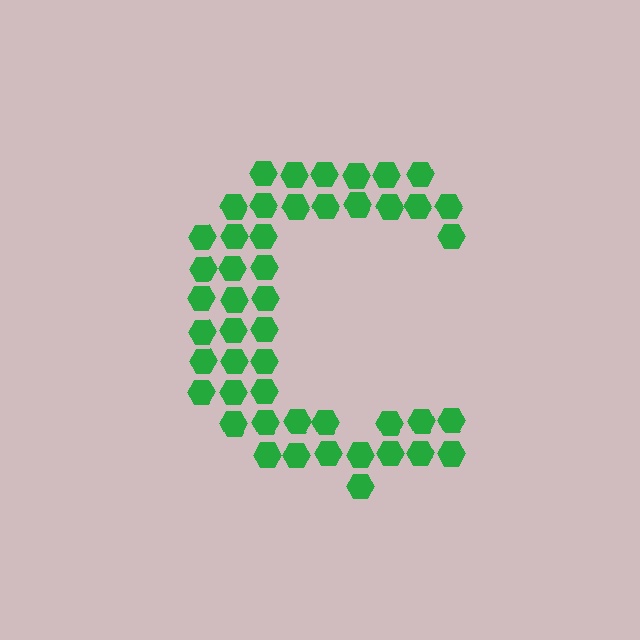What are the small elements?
The small elements are hexagons.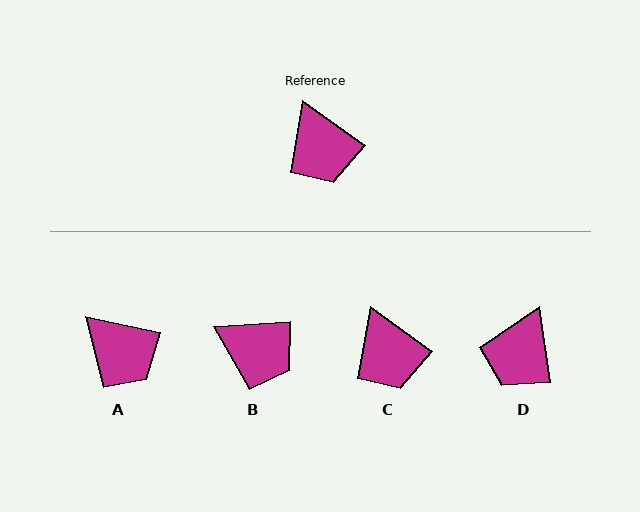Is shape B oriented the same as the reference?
No, it is off by about 40 degrees.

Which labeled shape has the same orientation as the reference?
C.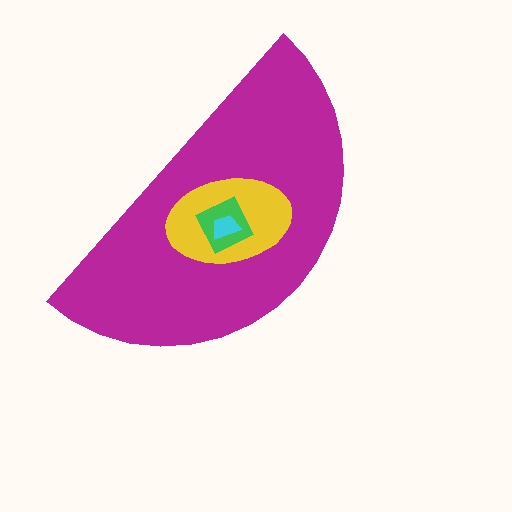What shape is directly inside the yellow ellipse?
The green square.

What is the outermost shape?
The magenta semicircle.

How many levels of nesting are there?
4.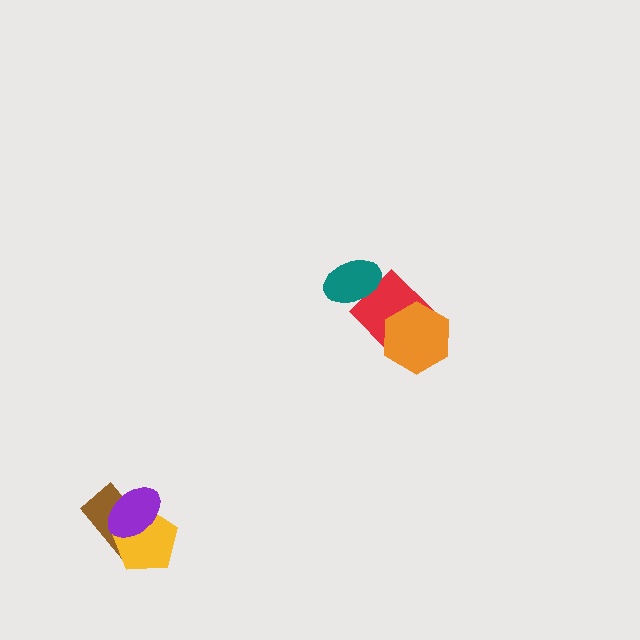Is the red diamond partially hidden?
Yes, it is partially covered by another shape.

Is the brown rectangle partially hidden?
Yes, it is partially covered by another shape.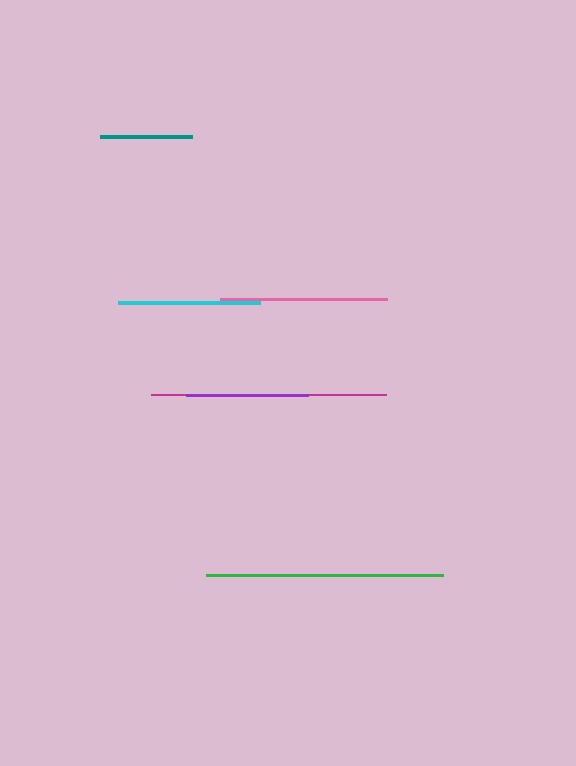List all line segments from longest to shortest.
From longest to shortest: green, magenta, pink, cyan, purple, teal.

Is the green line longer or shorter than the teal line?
The green line is longer than the teal line.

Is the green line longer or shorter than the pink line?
The green line is longer than the pink line.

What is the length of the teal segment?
The teal segment is approximately 92 pixels long.